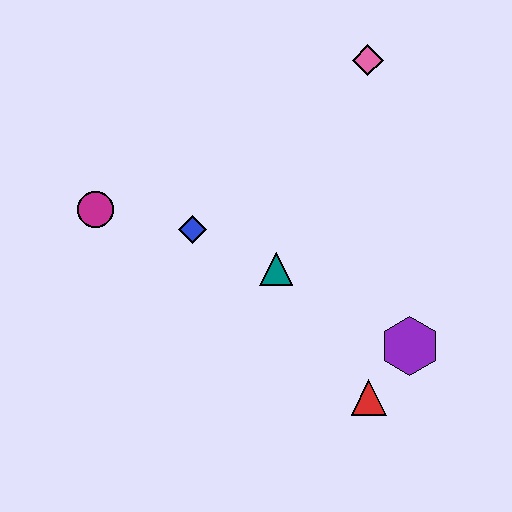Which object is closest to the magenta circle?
The blue diamond is closest to the magenta circle.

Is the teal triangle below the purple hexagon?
No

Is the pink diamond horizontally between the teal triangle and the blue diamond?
No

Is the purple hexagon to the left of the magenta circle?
No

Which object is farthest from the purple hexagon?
The magenta circle is farthest from the purple hexagon.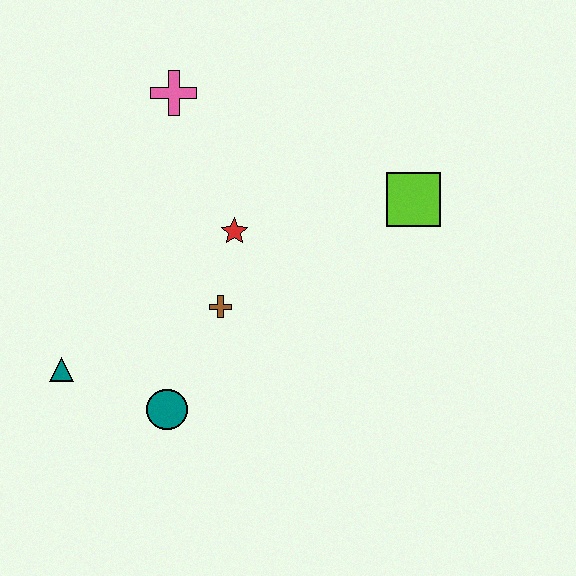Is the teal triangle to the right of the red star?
No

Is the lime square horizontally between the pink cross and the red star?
No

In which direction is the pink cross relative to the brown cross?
The pink cross is above the brown cross.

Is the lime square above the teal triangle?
Yes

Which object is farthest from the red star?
The teal triangle is farthest from the red star.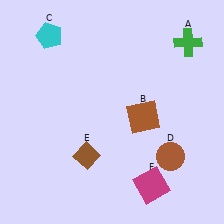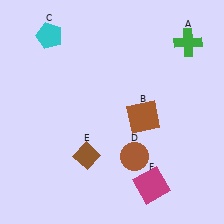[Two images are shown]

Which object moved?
The brown circle (D) moved left.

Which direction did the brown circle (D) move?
The brown circle (D) moved left.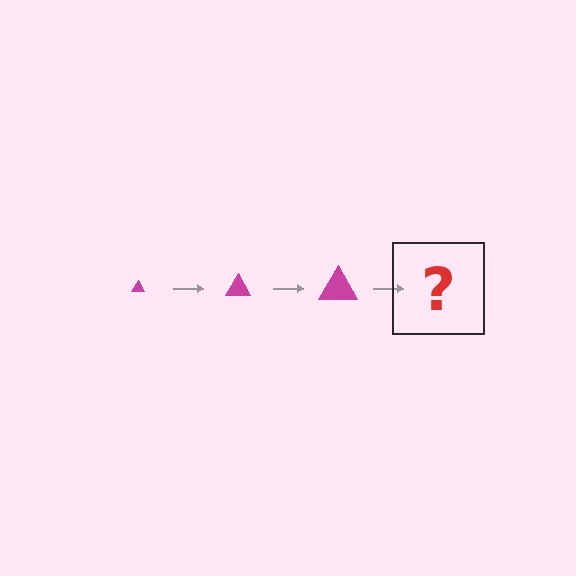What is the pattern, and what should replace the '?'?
The pattern is that the triangle gets progressively larger each step. The '?' should be a magenta triangle, larger than the previous one.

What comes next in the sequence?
The next element should be a magenta triangle, larger than the previous one.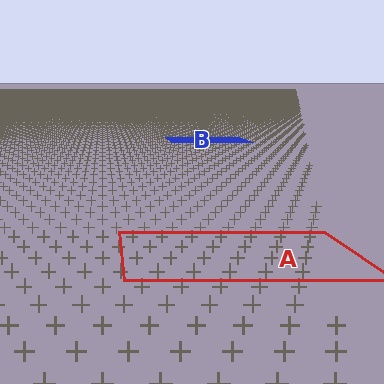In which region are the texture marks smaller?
The texture marks are smaller in region B, because it is farther away.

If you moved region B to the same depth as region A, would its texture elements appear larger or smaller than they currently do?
They would appear larger. At a closer depth, the same texture elements are projected at a bigger on-screen size.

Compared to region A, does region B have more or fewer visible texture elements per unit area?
Region B has more texture elements per unit area — they are packed more densely because it is farther away.